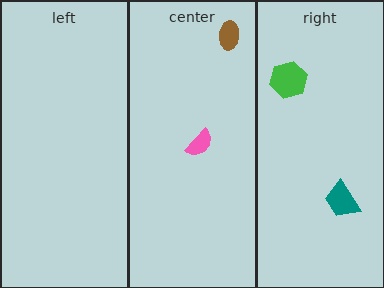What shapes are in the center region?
The pink semicircle, the brown ellipse.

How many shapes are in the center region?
2.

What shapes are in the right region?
The green hexagon, the teal trapezoid.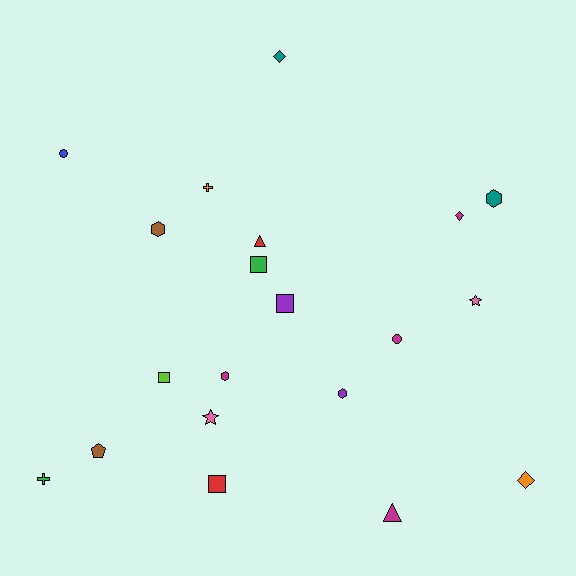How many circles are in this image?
There are 2 circles.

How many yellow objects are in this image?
There are no yellow objects.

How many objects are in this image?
There are 20 objects.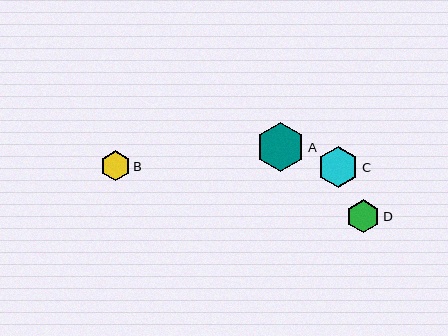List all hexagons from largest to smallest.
From largest to smallest: A, C, D, B.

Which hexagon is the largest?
Hexagon A is the largest with a size of approximately 49 pixels.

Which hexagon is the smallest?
Hexagon B is the smallest with a size of approximately 30 pixels.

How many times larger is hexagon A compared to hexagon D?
Hexagon A is approximately 1.5 times the size of hexagon D.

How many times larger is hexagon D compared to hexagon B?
Hexagon D is approximately 1.1 times the size of hexagon B.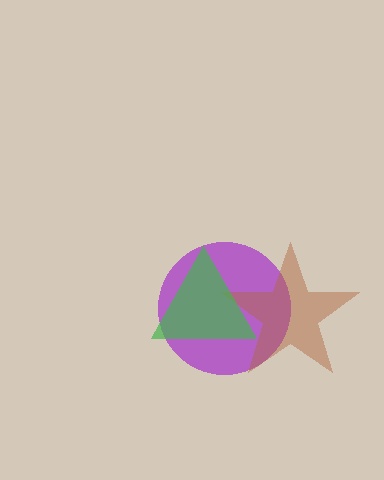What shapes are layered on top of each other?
The layered shapes are: a purple circle, a brown star, a green triangle.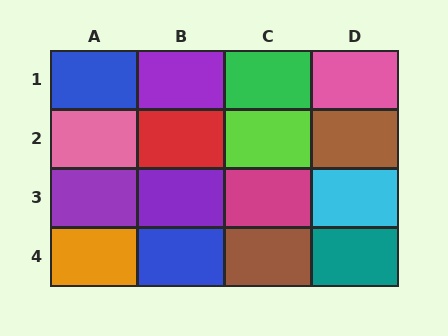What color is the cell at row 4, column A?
Orange.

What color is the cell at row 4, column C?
Brown.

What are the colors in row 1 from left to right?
Blue, purple, green, pink.